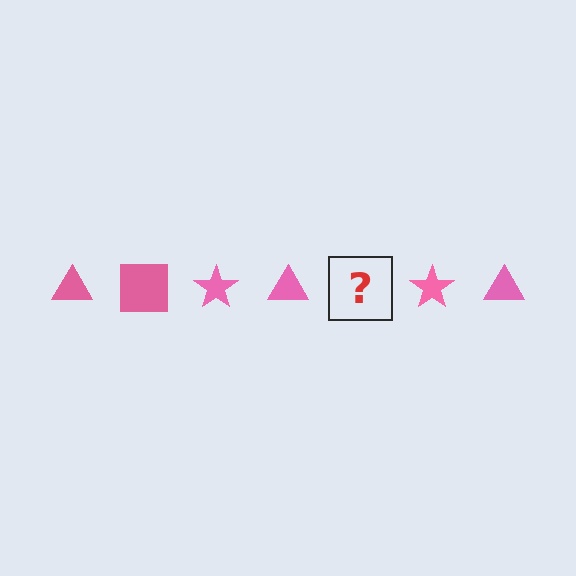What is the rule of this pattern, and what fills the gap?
The rule is that the pattern cycles through triangle, square, star shapes in pink. The gap should be filled with a pink square.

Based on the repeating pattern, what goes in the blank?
The blank should be a pink square.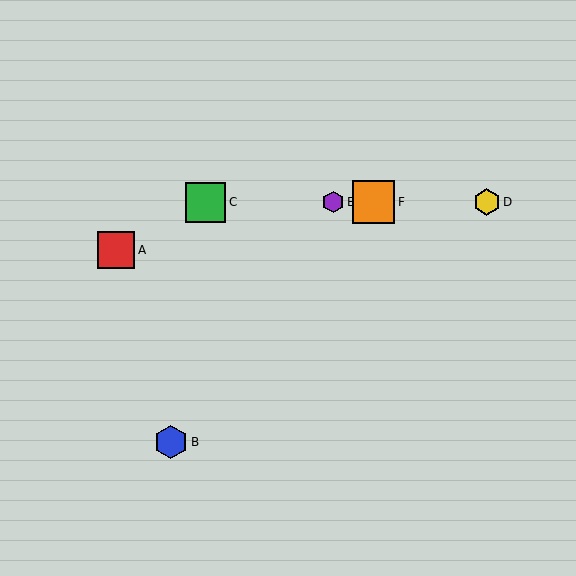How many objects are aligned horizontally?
4 objects (C, D, E, F) are aligned horizontally.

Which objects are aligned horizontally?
Objects C, D, E, F are aligned horizontally.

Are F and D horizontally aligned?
Yes, both are at y≈202.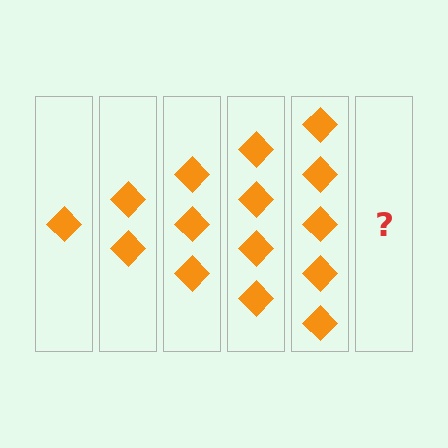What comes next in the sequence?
The next element should be 6 diamonds.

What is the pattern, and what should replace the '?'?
The pattern is that each step adds one more diamond. The '?' should be 6 diamonds.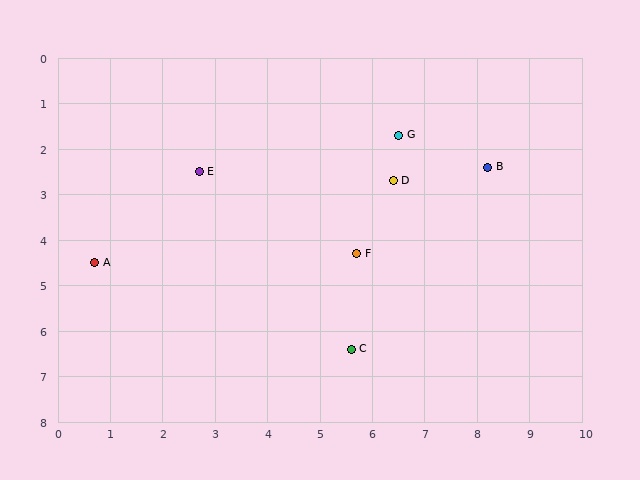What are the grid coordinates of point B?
Point B is at approximately (8.2, 2.4).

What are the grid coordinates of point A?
Point A is at approximately (0.7, 4.5).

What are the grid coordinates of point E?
Point E is at approximately (2.7, 2.5).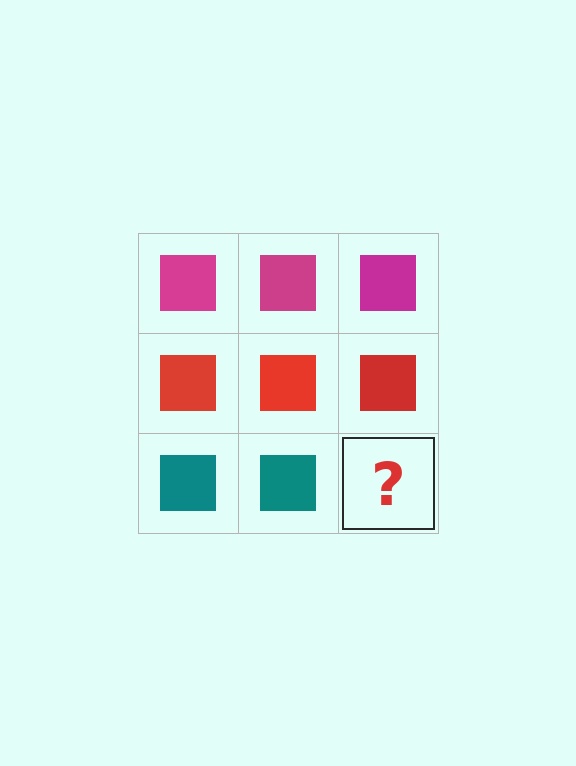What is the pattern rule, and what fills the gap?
The rule is that each row has a consistent color. The gap should be filled with a teal square.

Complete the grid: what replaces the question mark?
The question mark should be replaced with a teal square.